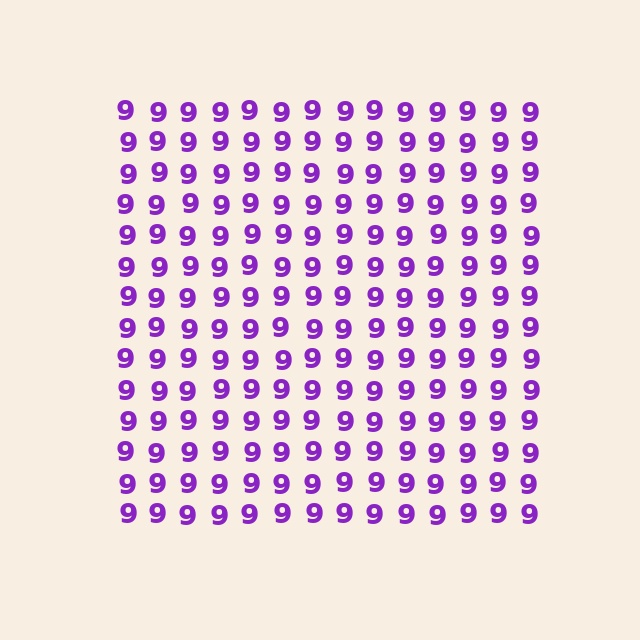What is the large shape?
The large shape is a square.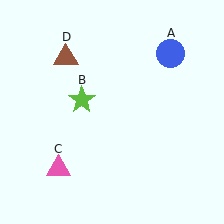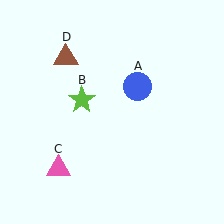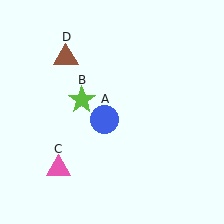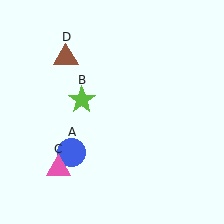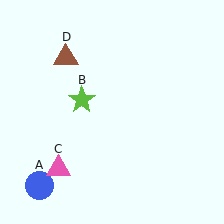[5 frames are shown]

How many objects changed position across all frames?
1 object changed position: blue circle (object A).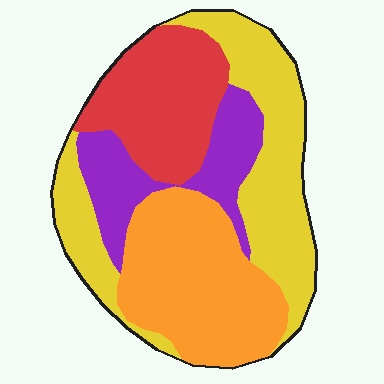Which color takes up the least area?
Purple, at roughly 15%.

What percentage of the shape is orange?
Orange covers roughly 30% of the shape.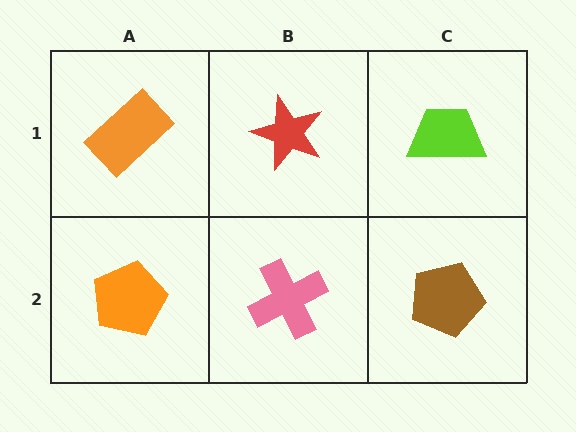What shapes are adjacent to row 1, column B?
A pink cross (row 2, column B), an orange rectangle (row 1, column A), a lime trapezoid (row 1, column C).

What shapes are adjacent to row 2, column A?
An orange rectangle (row 1, column A), a pink cross (row 2, column B).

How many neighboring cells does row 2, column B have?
3.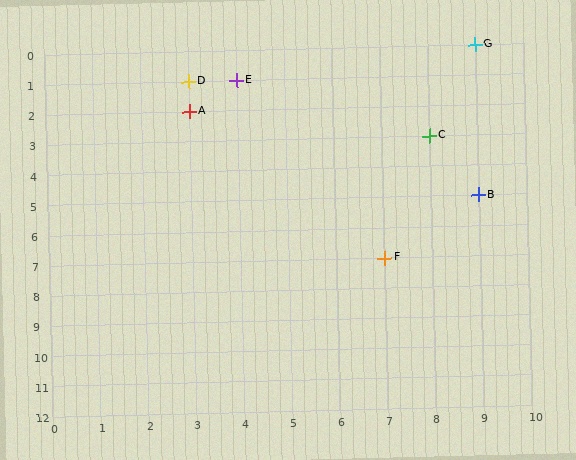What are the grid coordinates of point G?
Point G is at grid coordinates (9, 0).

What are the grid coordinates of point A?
Point A is at grid coordinates (3, 2).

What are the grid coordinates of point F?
Point F is at grid coordinates (7, 7).